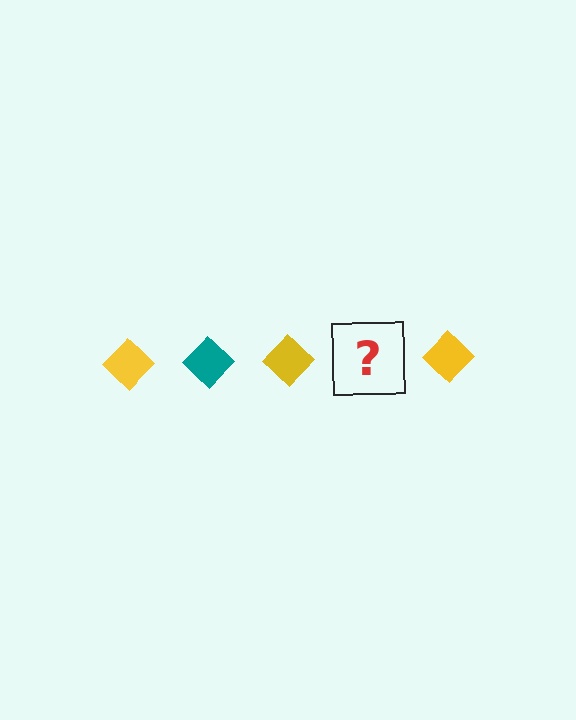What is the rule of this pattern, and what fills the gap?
The rule is that the pattern cycles through yellow, teal diamonds. The gap should be filled with a teal diamond.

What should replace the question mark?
The question mark should be replaced with a teal diamond.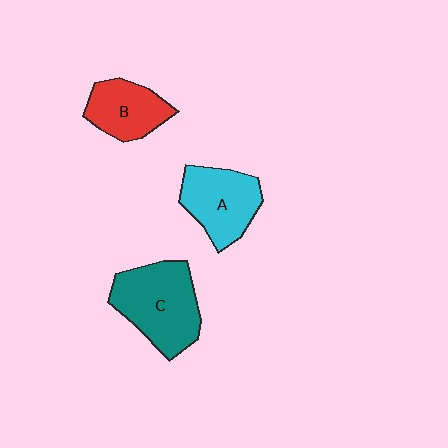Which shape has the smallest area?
Shape B (red).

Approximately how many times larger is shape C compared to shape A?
Approximately 1.3 times.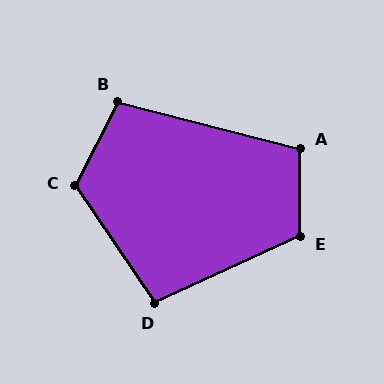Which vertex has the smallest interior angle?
D, at approximately 100 degrees.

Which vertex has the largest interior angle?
C, at approximately 119 degrees.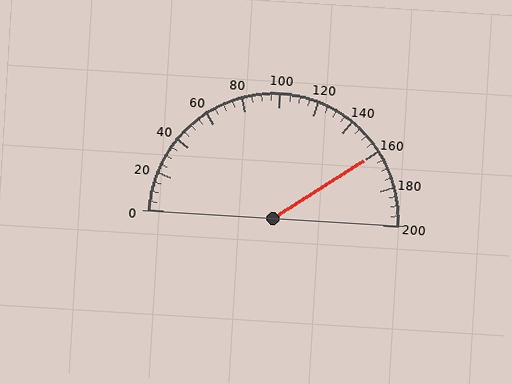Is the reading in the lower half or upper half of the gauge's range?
The reading is in the upper half of the range (0 to 200).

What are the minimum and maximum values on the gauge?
The gauge ranges from 0 to 200.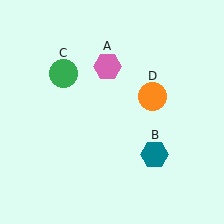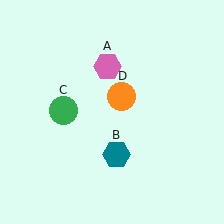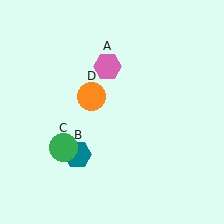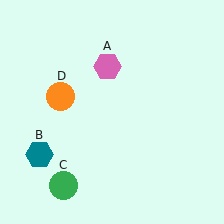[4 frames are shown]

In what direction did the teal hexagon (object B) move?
The teal hexagon (object B) moved left.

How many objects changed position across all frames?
3 objects changed position: teal hexagon (object B), green circle (object C), orange circle (object D).